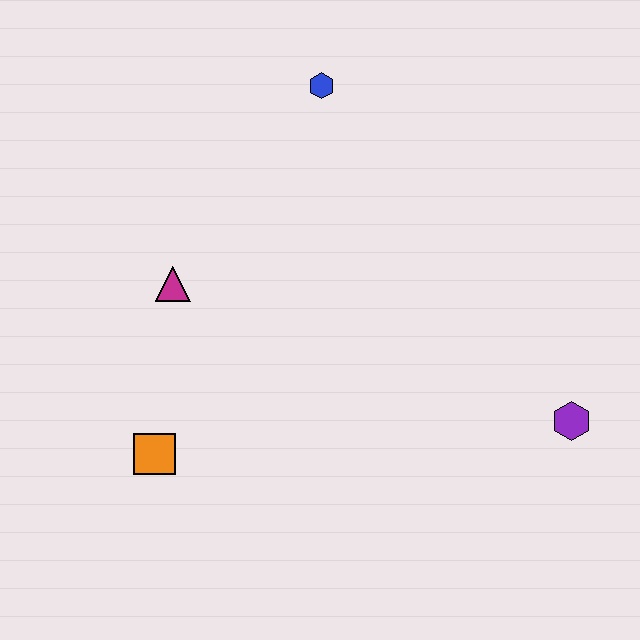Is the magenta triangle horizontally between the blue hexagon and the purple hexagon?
No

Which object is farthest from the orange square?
The purple hexagon is farthest from the orange square.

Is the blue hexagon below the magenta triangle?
No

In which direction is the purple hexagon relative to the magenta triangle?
The purple hexagon is to the right of the magenta triangle.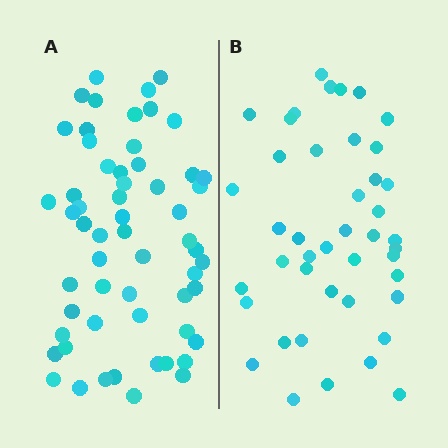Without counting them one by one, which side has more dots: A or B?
Region A (the left region) has more dots.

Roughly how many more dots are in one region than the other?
Region A has approximately 15 more dots than region B.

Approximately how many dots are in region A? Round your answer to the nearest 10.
About 60 dots. (The exact count is 58, which rounds to 60.)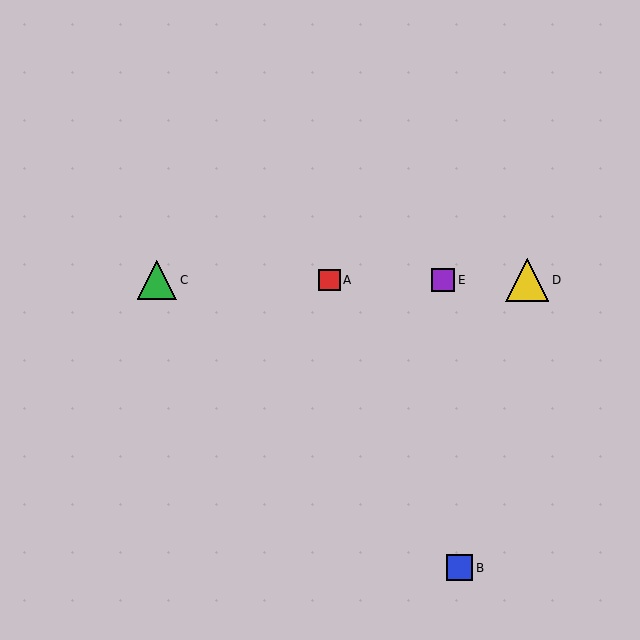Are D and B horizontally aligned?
No, D is at y≈280 and B is at y≈568.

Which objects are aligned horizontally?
Objects A, C, D, E are aligned horizontally.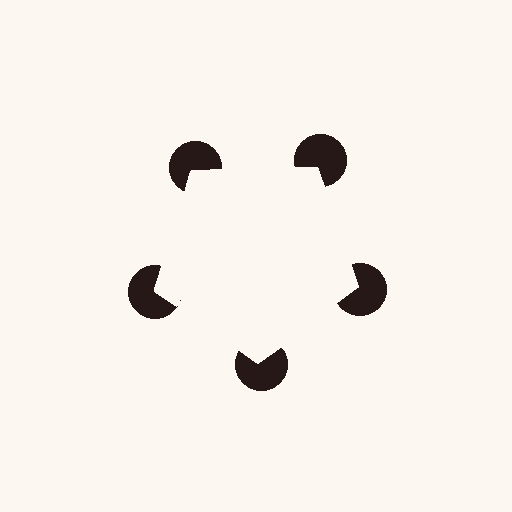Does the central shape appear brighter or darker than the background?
It typically appears slightly brighter than the background, even though no actual brightness change is drawn.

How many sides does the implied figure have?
5 sides.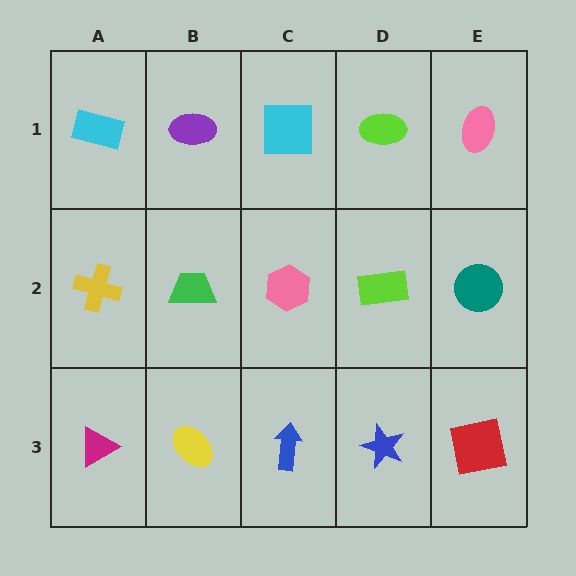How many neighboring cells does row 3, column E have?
2.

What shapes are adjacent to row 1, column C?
A pink hexagon (row 2, column C), a purple ellipse (row 1, column B), a lime ellipse (row 1, column D).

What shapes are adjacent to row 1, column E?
A teal circle (row 2, column E), a lime ellipse (row 1, column D).